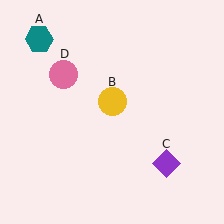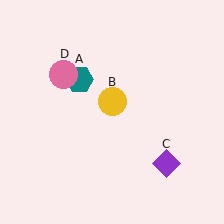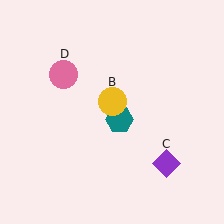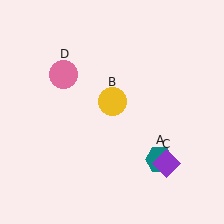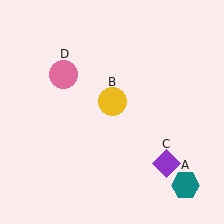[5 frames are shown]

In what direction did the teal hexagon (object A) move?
The teal hexagon (object A) moved down and to the right.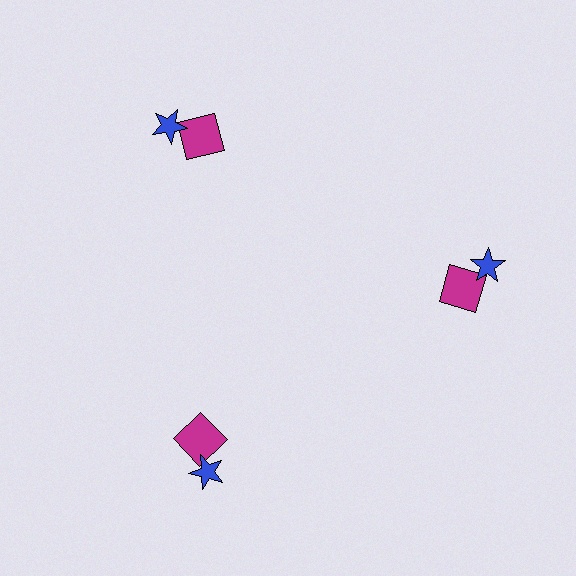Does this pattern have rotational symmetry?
Yes, this pattern has 3-fold rotational symmetry. It looks the same after rotating 120 degrees around the center.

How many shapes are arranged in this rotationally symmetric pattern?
There are 6 shapes, arranged in 3 groups of 2.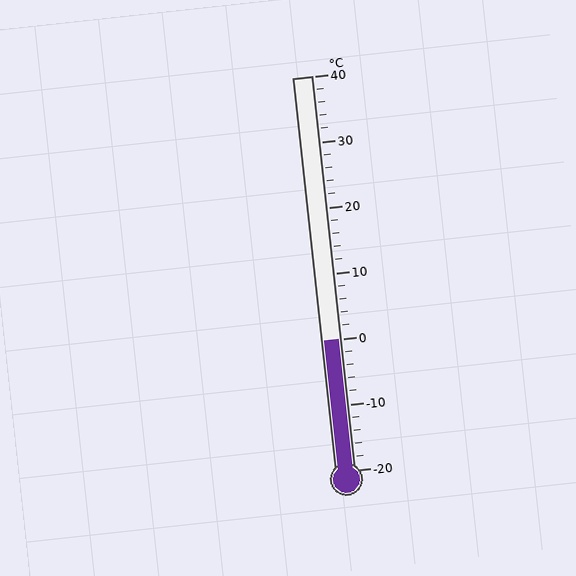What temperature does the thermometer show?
The thermometer shows approximately 0°C.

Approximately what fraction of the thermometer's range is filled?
The thermometer is filled to approximately 35% of its range.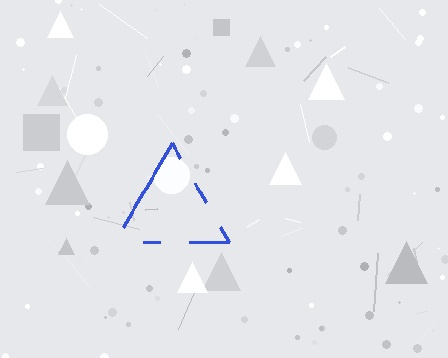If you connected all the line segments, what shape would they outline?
They would outline a triangle.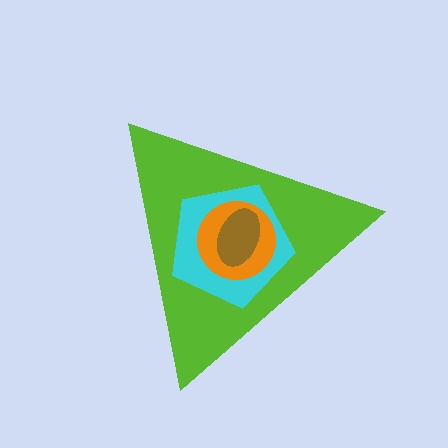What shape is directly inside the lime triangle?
The cyan pentagon.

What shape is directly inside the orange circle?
The brown ellipse.